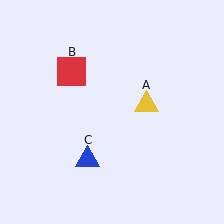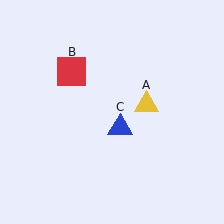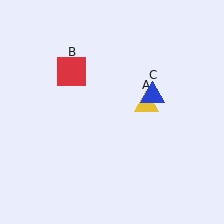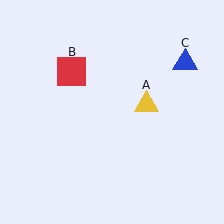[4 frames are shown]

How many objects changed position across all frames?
1 object changed position: blue triangle (object C).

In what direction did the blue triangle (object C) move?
The blue triangle (object C) moved up and to the right.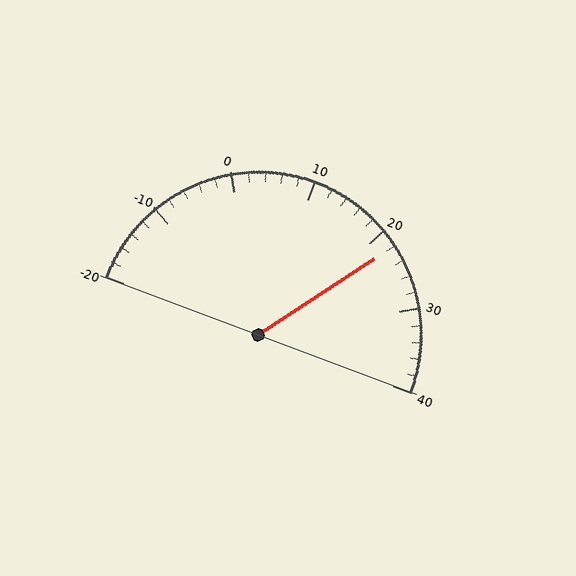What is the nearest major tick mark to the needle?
The nearest major tick mark is 20.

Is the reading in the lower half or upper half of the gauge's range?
The reading is in the upper half of the range (-20 to 40).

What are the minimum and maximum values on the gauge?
The gauge ranges from -20 to 40.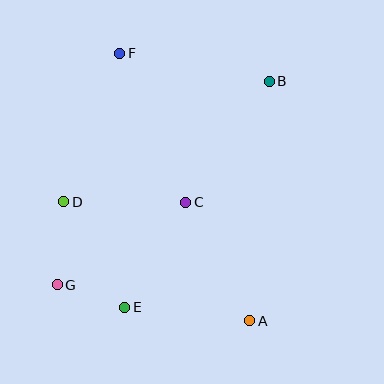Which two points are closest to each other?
Points E and G are closest to each other.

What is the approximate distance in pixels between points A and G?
The distance between A and G is approximately 196 pixels.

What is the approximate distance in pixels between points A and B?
The distance between A and B is approximately 240 pixels.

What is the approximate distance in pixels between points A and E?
The distance between A and E is approximately 126 pixels.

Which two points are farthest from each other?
Points A and F are farthest from each other.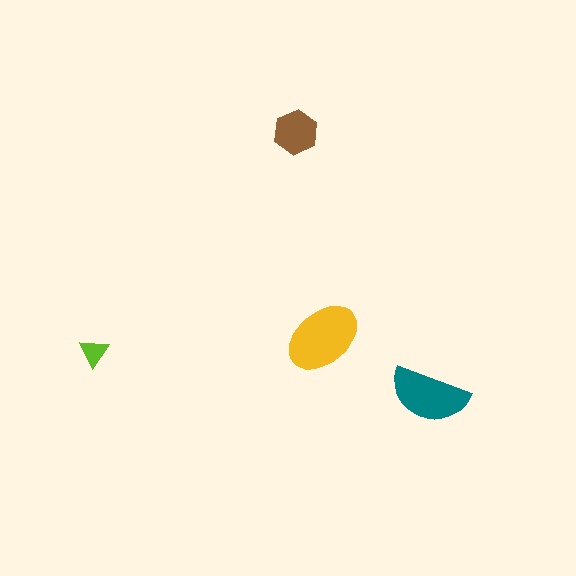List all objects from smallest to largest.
The lime triangle, the brown hexagon, the teal semicircle, the yellow ellipse.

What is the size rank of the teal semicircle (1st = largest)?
2nd.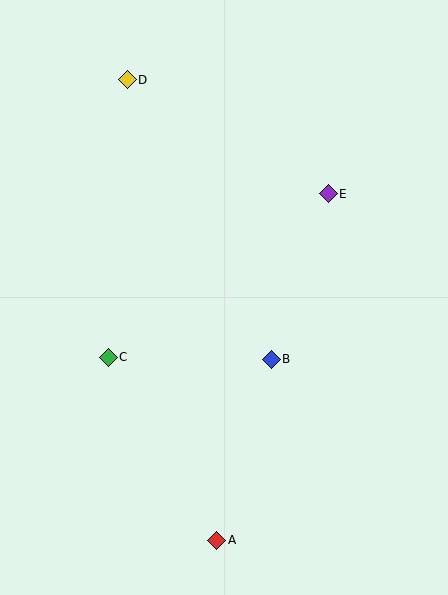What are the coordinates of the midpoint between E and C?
The midpoint between E and C is at (218, 275).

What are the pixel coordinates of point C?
Point C is at (108, 357).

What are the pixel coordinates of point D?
Point D is at (127, 80).